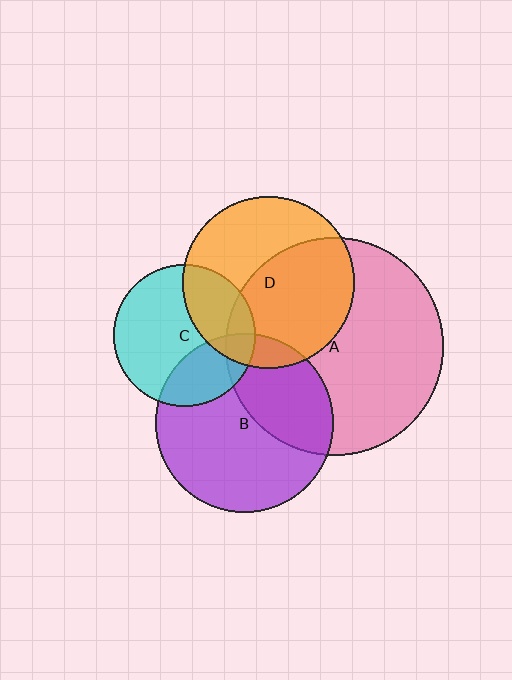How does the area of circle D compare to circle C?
Approximately 1.5 times.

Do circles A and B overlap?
Yes.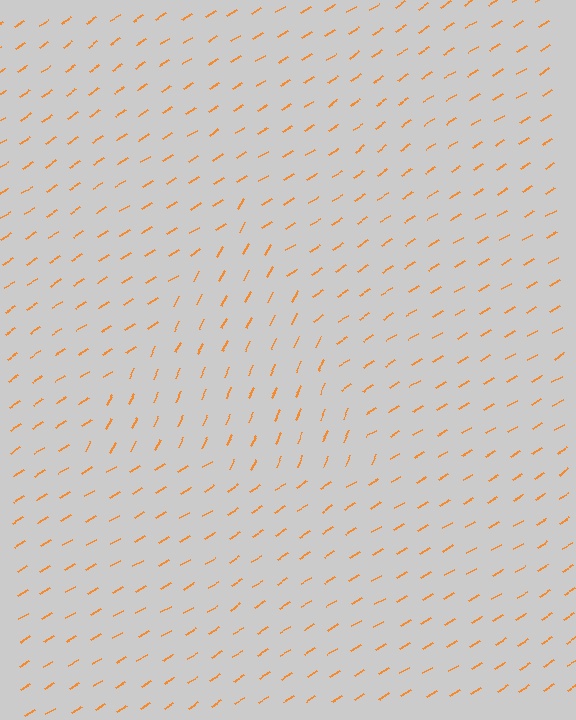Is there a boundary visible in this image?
Yes, there is a texture boundary formed by a change in line orientation.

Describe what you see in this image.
The image is filled with small orange line segments. A triangle region in the image has lines oriented differently from the surrounding lines, creating a visible texture boundary.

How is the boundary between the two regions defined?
The boundary is defined purely by a change in line orientation (approximately 31 degrees difference). All lines are the same color and thickness.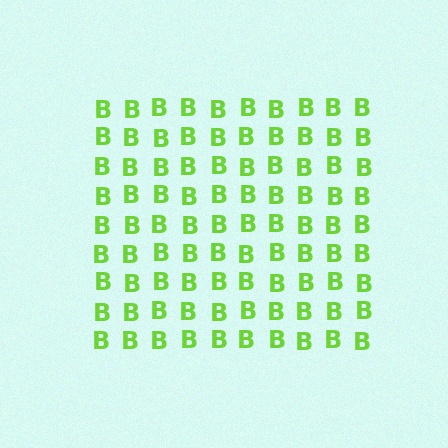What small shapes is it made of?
It is made of small letter B's.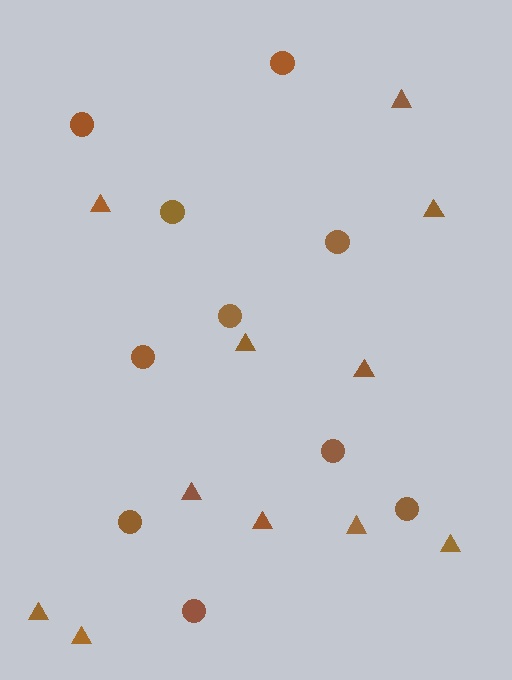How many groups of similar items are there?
There are 2 groups: one group of triangles (11) and one group of circles (10).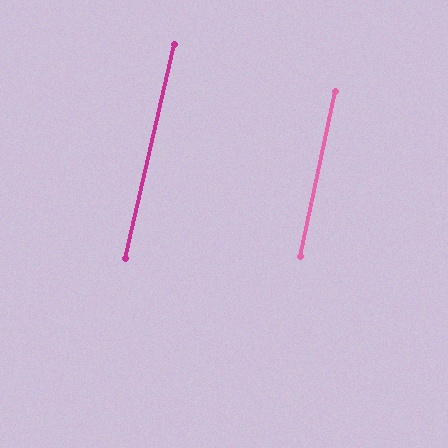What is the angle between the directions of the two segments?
Approximately 1 degree.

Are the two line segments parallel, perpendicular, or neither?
Parallel — their directions differ by only 1.1°.